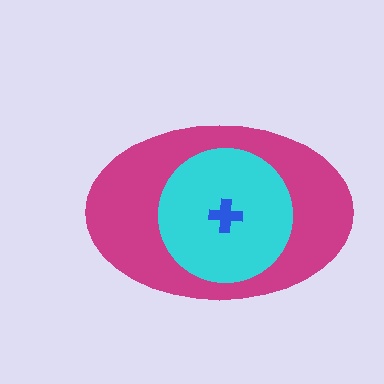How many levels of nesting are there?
3.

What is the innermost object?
The blue cross.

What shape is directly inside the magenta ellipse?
The cyan circle.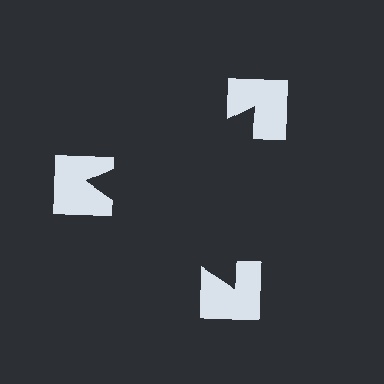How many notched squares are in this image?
There are 3 — one at each vertex of the illusory triangle.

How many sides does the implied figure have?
3 sides.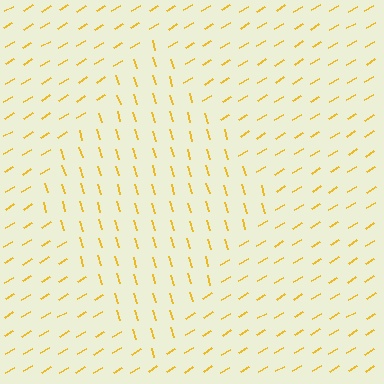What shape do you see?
I see a diamond.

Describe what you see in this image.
The image is filled with small yellow line segments. A diamond region in the image has lines oriented differently from the surrounding lines, creating a visible texture boundary.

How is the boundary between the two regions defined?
The boundary is defined purely by a change in line orientation (approximately 75 degrees difference). All lines are the same color and thickness.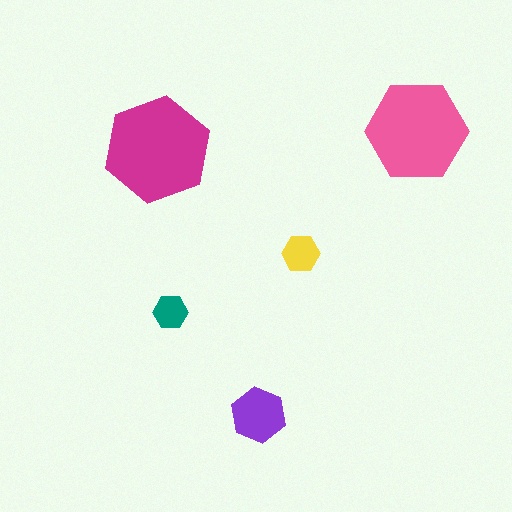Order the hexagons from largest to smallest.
the magenta one, the pink one, the purple one, the yellow one, the teal one.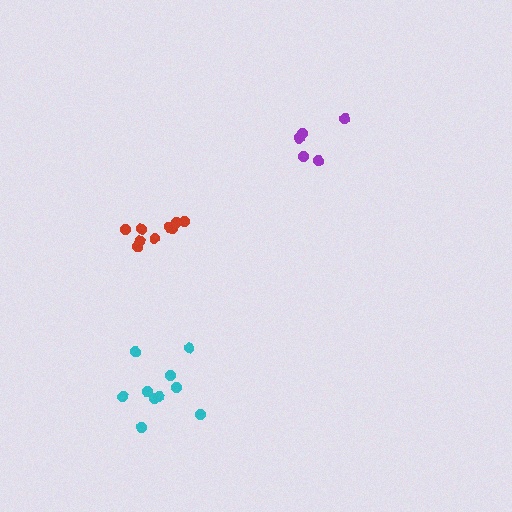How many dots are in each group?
Group 1: 5 dots, Group 2: 9 dots, Group 3: 10 dots (24 total).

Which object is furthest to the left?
The red cluster is leftmost.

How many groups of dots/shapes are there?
There are 3 groups.